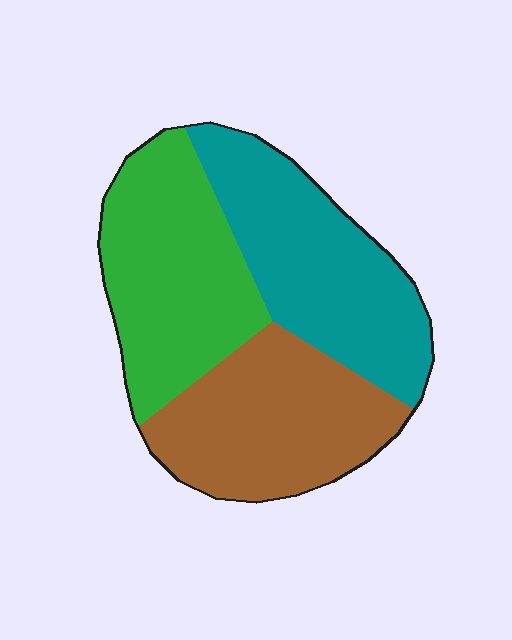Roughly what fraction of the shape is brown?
Brown covers around 30% of the shape.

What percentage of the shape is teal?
Teal takes up between a quarter and a half of the shape.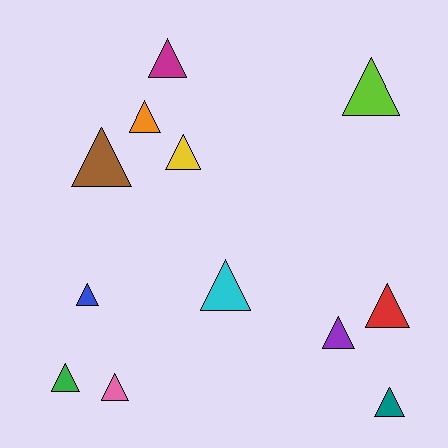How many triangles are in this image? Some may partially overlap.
There are 12 triangles.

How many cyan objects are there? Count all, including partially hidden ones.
There is 1 cyan object.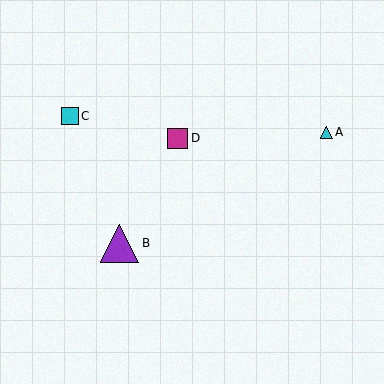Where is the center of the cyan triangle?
The center of the cyan triangle is at (326, 132).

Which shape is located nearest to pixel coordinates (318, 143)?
The cyan triangle (labeled A) at (326, 132) is nearest to that location.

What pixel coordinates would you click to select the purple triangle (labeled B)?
Click at (120, 243) to select the purple triangle B.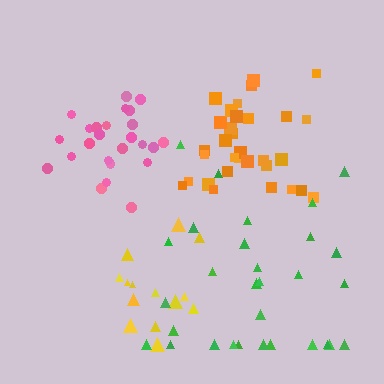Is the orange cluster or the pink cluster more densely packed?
Orange.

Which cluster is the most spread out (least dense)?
Green.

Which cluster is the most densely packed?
Orange.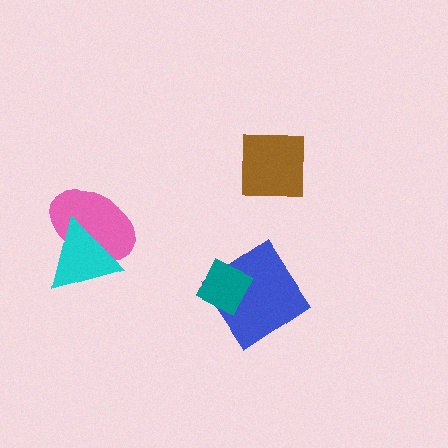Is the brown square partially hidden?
No, no other shape covers it.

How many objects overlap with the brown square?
0 objects overlap with the brown square.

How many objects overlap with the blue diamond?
1 object overlaps with the blue diamond.